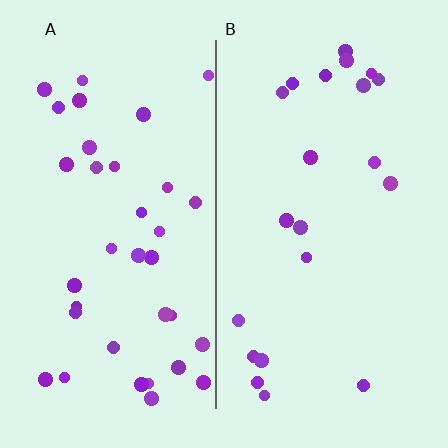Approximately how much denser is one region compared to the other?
Approximately 1.7× — region A over region B.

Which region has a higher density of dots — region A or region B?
A (the left).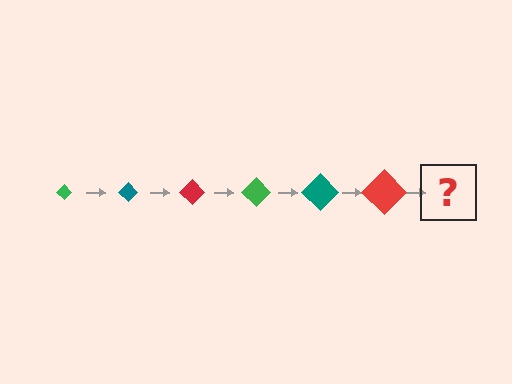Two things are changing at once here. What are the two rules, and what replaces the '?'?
The two rules are that the diamond grows larger each step and the color cycles through green, teal, and red. The '?' should be a green diamond, larger than the previous one.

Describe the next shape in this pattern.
It should be a green diamond, larger than the previous one.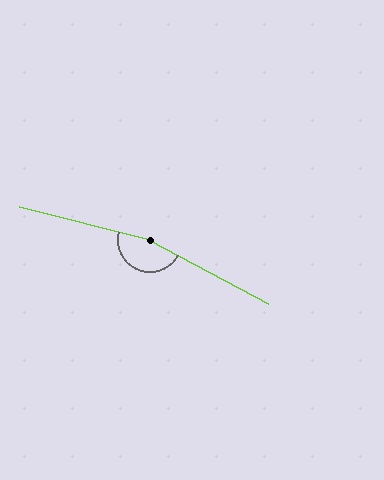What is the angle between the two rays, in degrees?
Approximately 166 degrees.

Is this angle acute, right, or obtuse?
It is obtuse.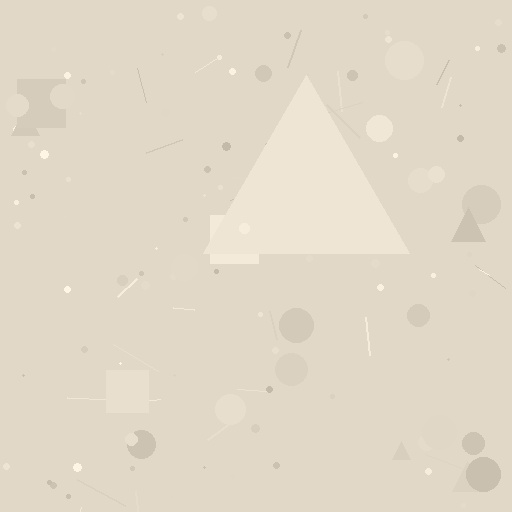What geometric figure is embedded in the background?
A triangle is embedded in the background.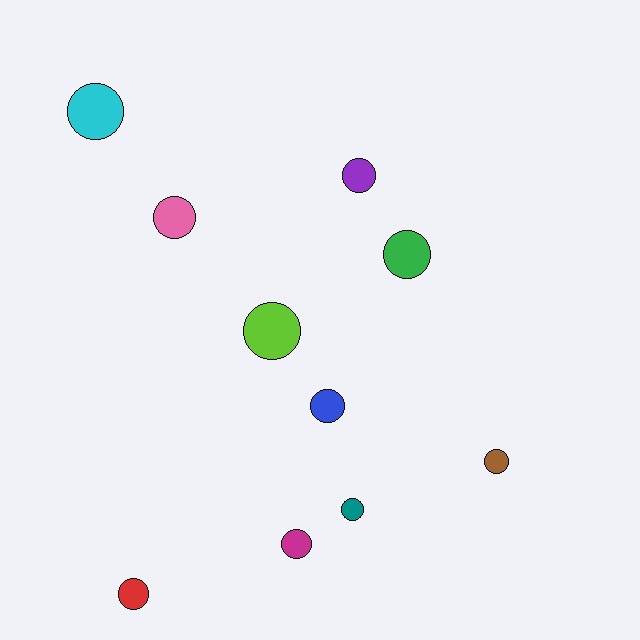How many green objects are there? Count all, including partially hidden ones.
There is 1 green object.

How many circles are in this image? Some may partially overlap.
There are 10 circles.